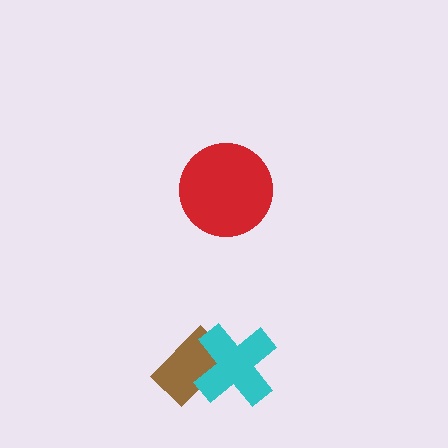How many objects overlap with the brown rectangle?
1 object overlaps with the brown rectangle.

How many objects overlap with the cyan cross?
1 object overlaps with the cyan cross.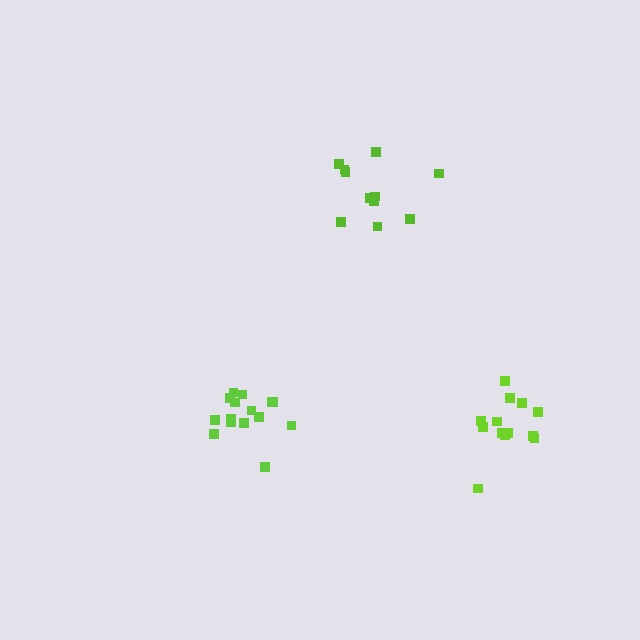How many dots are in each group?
Group 1: 11 dots, Group 2: 15 dots, Group 3: 13 dots (39 total).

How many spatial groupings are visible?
There are 3 spatial groupings.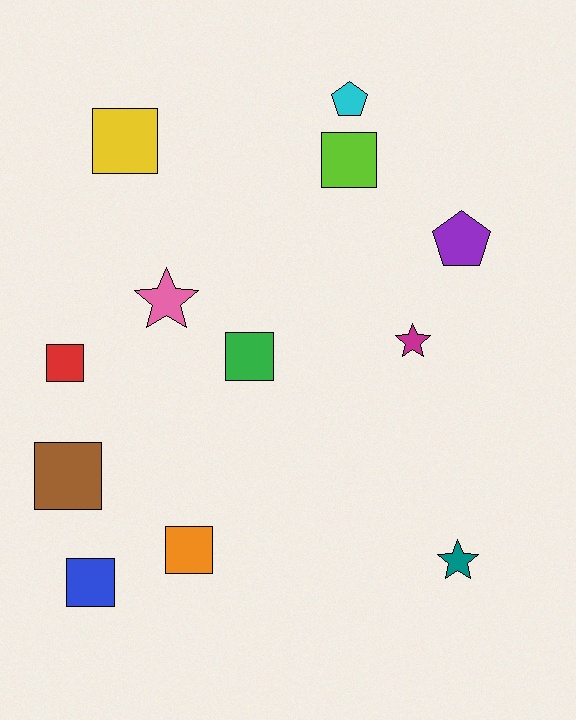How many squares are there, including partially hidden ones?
There are 7 squares.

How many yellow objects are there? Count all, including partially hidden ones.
There is 1 yellow object.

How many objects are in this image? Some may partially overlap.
There are 12 objects.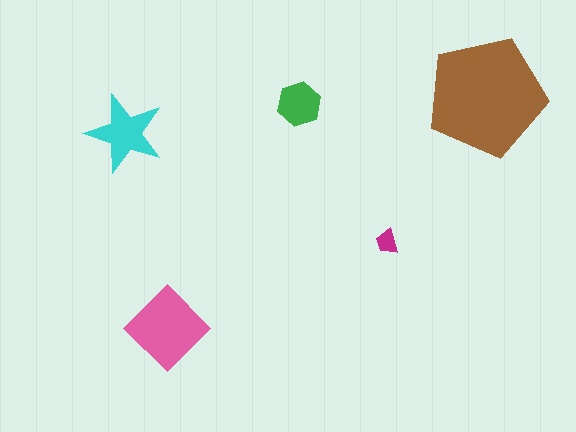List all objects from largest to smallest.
The brown pentagon, the pink diamond, the cyan star, the green hexagon, the magenta trapezoid.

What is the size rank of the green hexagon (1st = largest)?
4th.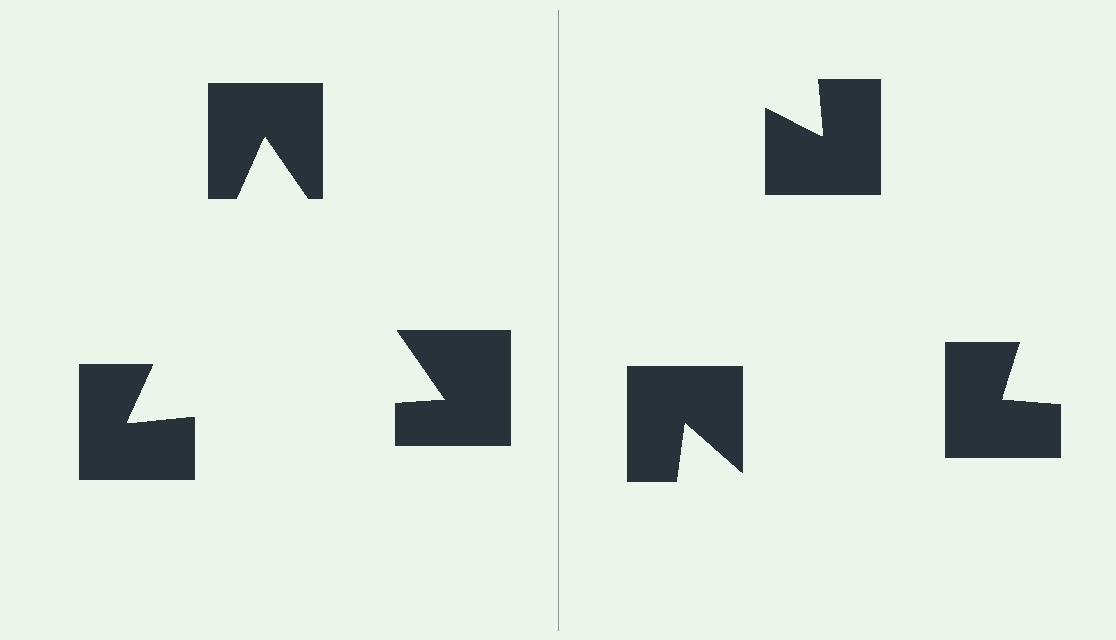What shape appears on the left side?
An illusory triangle.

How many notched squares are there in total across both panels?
6 — 3 on each side.